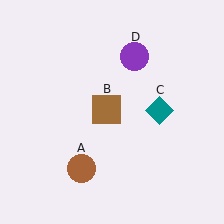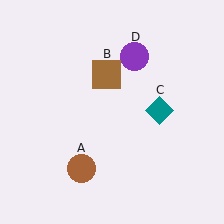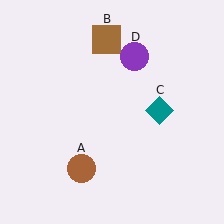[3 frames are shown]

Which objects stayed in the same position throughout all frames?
Brown circle (object A) and teal diamond (object C) and purple circle (object D) remained stationary.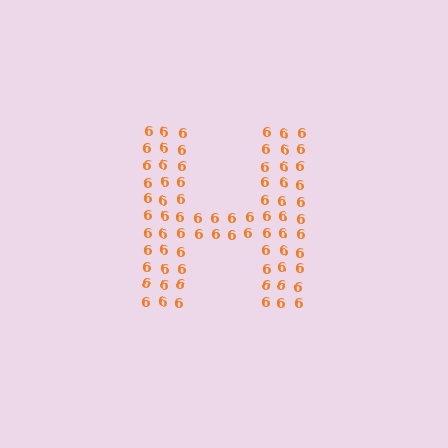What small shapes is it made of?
It is made of small digit 6's.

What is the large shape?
The large shape is the letter H.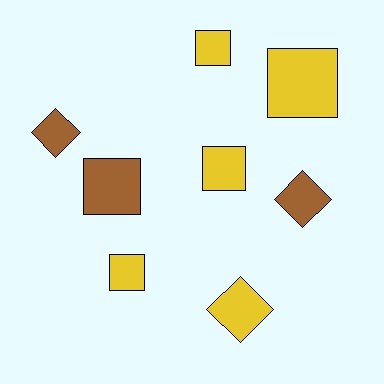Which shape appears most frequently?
Square, with 5 objects.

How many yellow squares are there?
There are 4 yellow squares.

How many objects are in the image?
There are 8 objects.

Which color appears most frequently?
Yellow, with 5 objects.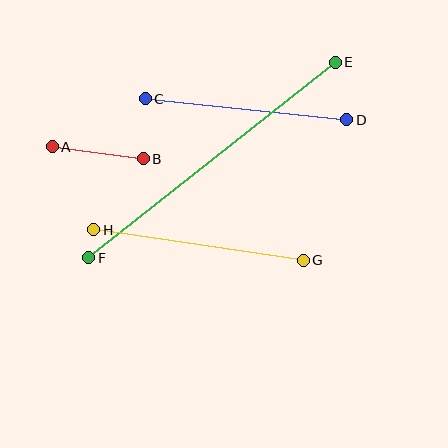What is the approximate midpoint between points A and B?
The midpoint is at approximately (98, 153) pixels.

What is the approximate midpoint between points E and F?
The midpoint is at approximately (212, 160) pixels.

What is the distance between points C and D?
The distance is approximately 203 pixels.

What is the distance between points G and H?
The distance is approximately 212 pixels.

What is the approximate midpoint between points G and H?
The midpoint is at approximately (198, 245) pixels.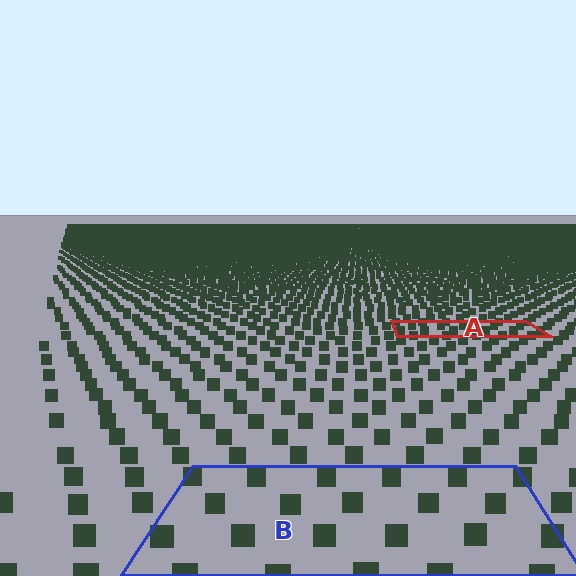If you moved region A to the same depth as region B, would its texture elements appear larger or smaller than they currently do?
They would appear larger. At a closer depth, the same texture elements are projected at a bigger on-screen size.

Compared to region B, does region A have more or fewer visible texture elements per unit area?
Region A has more texture elements per unit area — they are packed more densely because it is farther away.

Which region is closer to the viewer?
Region B is closer. The texture elements there are larger and more spread out.